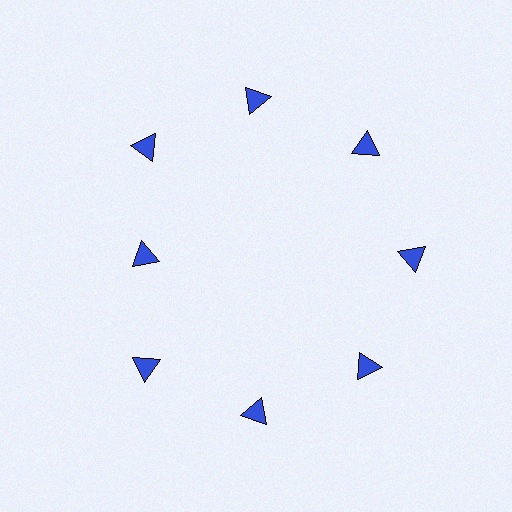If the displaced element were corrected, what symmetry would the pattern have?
It would have 8-fold rotational symmetry — the pattern would map onto itself every 45 degrees.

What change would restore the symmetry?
The symmetry would be restored by moving it outward, back onto the ring so that all 8 triangles sit at equal angles and equal distance from the center.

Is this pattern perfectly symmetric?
No. The 8 blue triangles are arranged in a ring, but one element near the 9 o'clock position is pulled inward toward the center, breaking the 8-fold rotational symmetry.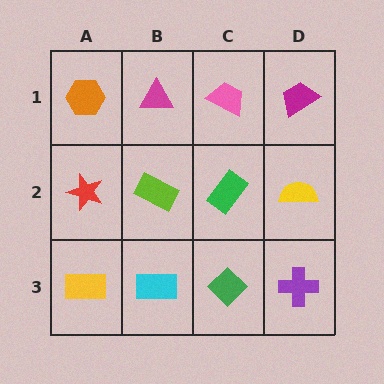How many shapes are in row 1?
4 shapes.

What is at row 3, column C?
A green diamond.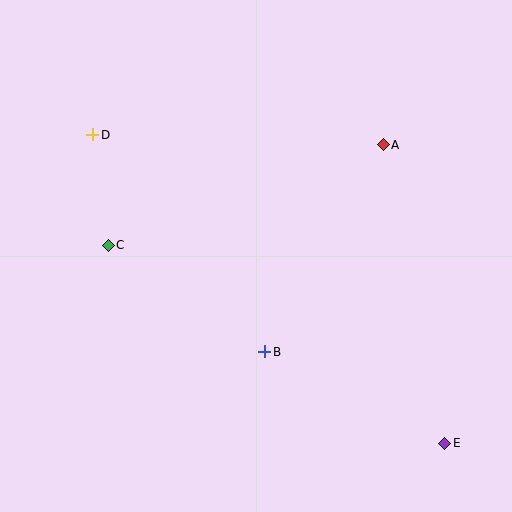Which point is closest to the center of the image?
Point B at (265, 352) is closest to the center.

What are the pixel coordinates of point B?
Point B is at (265, 352).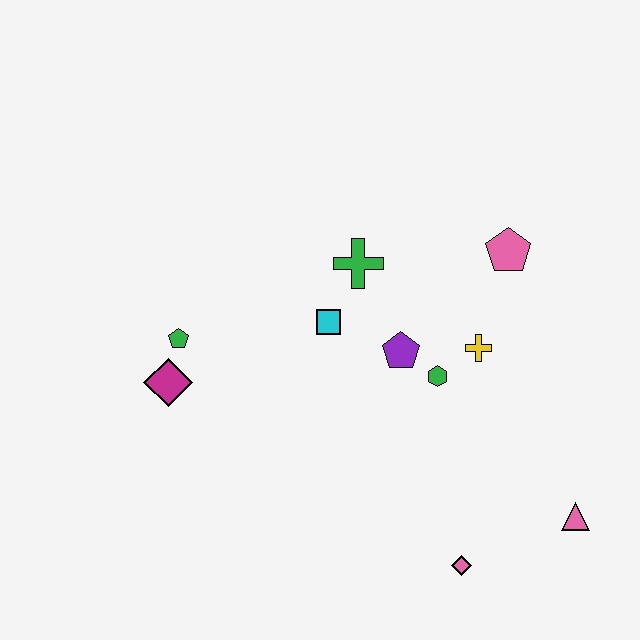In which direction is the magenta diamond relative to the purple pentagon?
The magenta diamond is to the left of the purple pentagon.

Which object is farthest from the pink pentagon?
The magenta diamond is farthest from the pink pentagon.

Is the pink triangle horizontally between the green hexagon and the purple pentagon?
No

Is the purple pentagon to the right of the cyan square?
Yes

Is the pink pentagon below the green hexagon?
No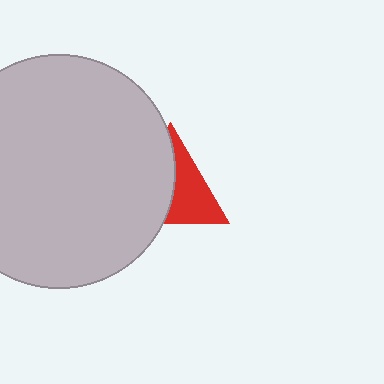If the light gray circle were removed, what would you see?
You would see the complete red triangle.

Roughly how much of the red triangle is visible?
About half of it is visible (roughly 47%).